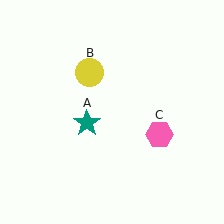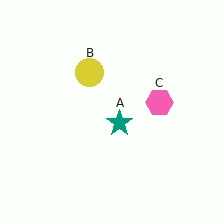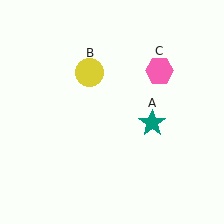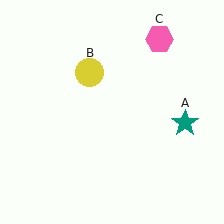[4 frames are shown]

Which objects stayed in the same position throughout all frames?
Yellow circle (object B) remained stationary.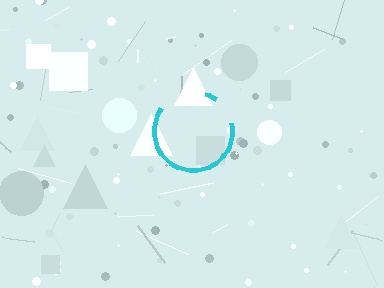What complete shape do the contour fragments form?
The contour fragments form a circle.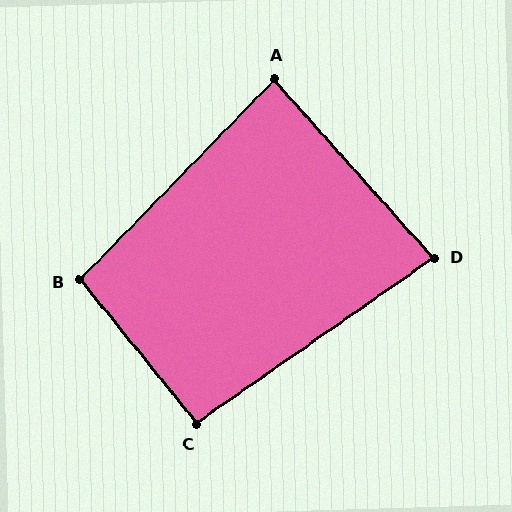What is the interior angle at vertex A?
Approximately 86 degrees (approximately right).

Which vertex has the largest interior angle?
B, at approximately 97 degrees.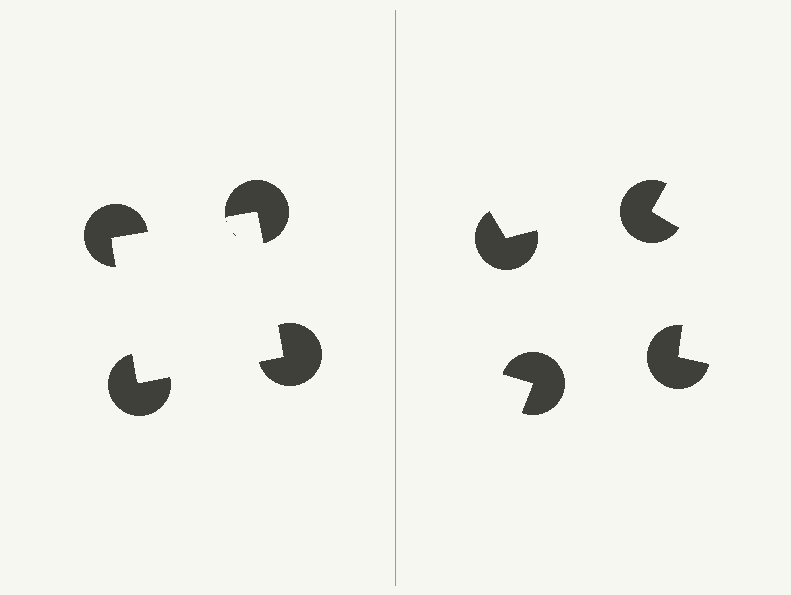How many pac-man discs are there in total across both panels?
8 — 4 on each side.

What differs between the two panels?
The pac-man discs are positioned identically on both sides; only the wedge orientations differ. On the left they align to a square; on the right they are misaligned.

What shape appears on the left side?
An illusory square.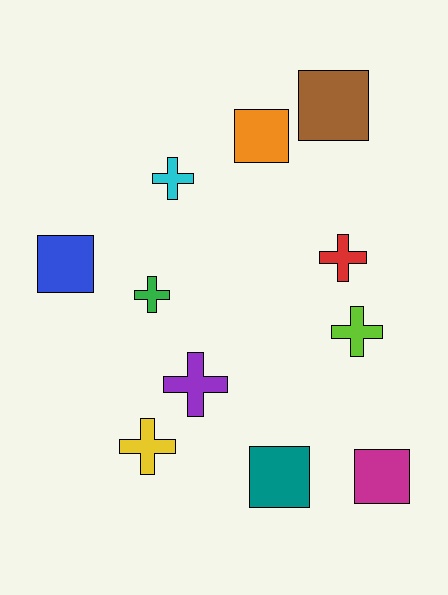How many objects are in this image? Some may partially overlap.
There are 11 objects.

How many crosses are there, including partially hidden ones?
There are 6 crosses.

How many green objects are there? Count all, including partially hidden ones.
There is 1 green object.